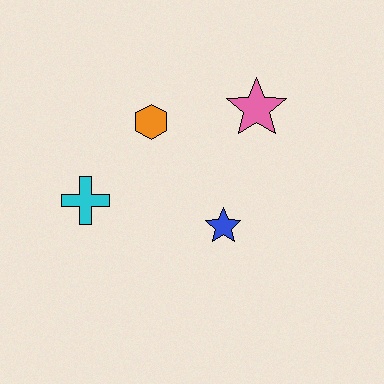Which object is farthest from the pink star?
The cyan cross is farthest from the pink star.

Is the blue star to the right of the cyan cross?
Yes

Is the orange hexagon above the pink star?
No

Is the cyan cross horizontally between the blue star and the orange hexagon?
No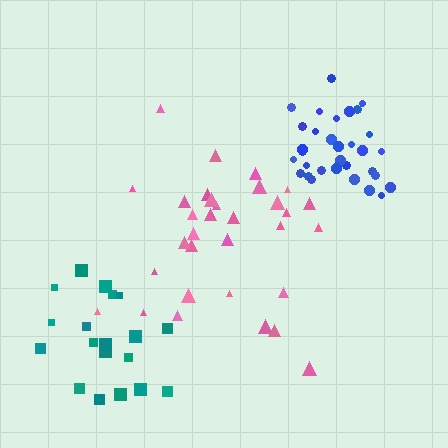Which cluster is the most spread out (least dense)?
Teal.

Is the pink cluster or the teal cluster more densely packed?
Pink.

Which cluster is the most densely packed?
Blue.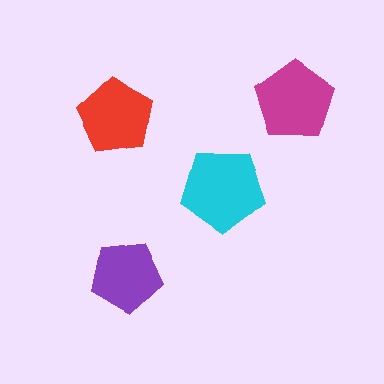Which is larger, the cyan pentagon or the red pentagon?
The cyan one.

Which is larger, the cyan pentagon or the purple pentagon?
The cyan one.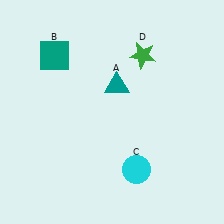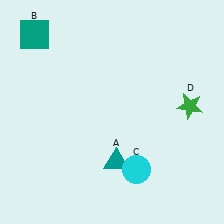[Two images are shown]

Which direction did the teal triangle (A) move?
The teal triangle (A) moved down.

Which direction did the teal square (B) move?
The teal square (B) moved up.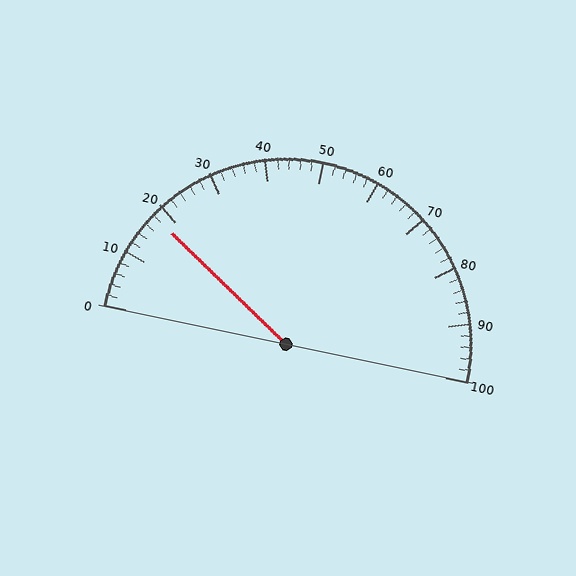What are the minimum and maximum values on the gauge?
The gauge ranges from 0 to 100.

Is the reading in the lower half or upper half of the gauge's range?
The reading is in the lower half of the range (0 to 100).